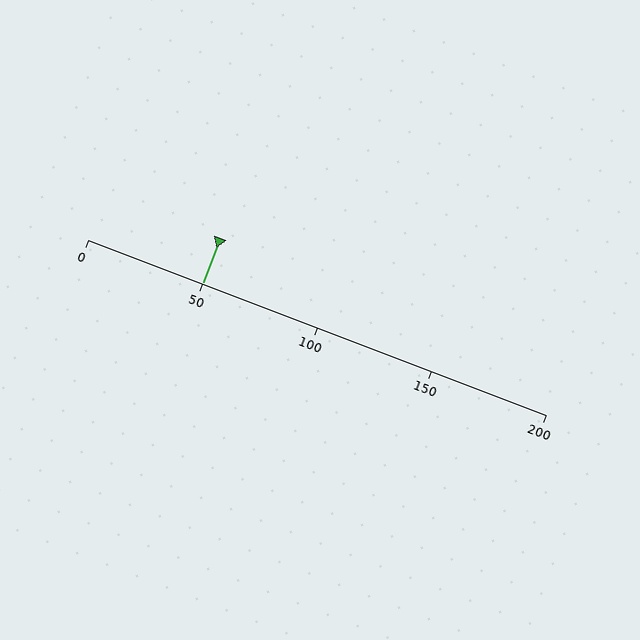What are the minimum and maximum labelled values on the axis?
The axis runs from 0 to 200.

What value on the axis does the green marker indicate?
The marker indicates approximately 50.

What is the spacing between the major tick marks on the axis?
The major ticks are spaced 50 apart.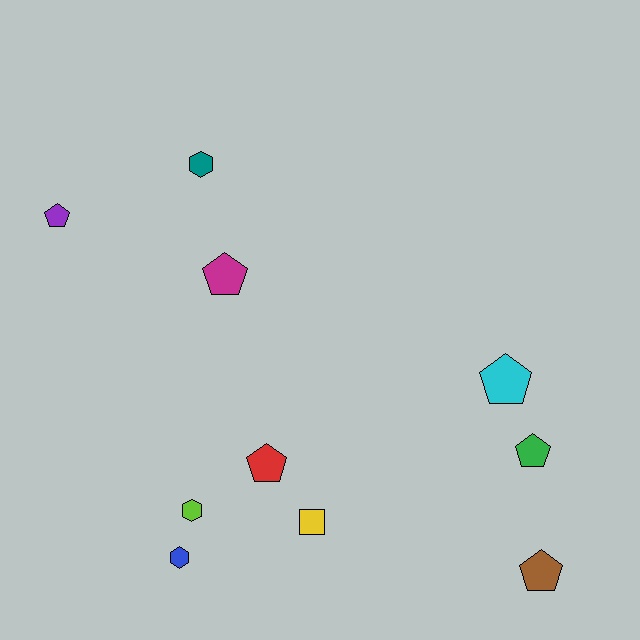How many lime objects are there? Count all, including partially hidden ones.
There is 1 lime object.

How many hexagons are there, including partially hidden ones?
There are 3 hexagons.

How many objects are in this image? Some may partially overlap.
There are 10 objects.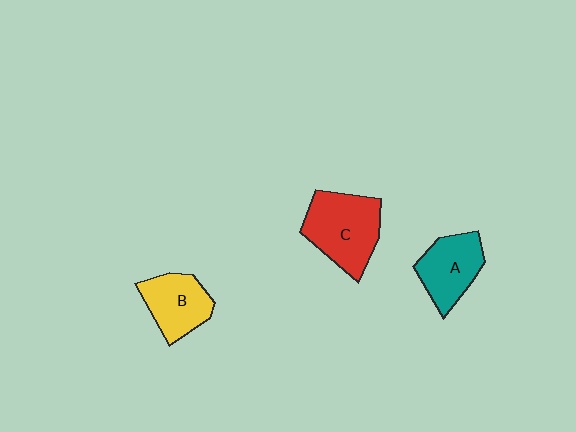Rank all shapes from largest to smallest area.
From largest to smallest: C (red), A (teal), B (yellow).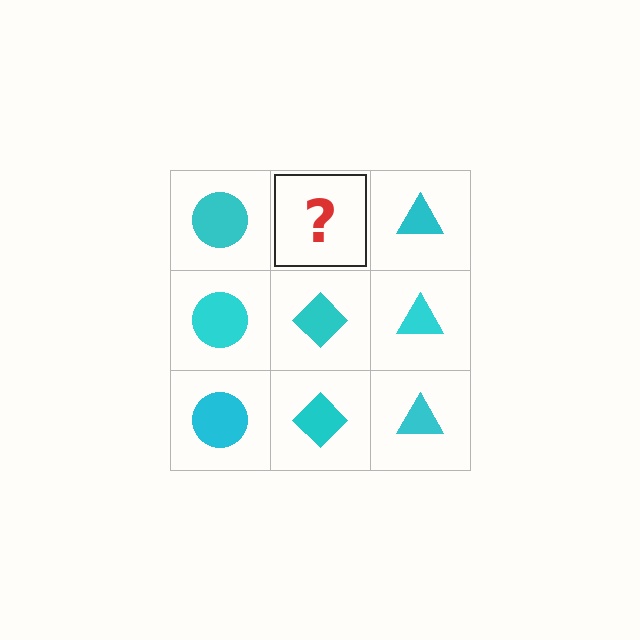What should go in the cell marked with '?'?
The missing cell should contain a cyan diamond.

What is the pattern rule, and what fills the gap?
The rule is that each column has a consistent shape. The gap should be filled with a cyan diamond.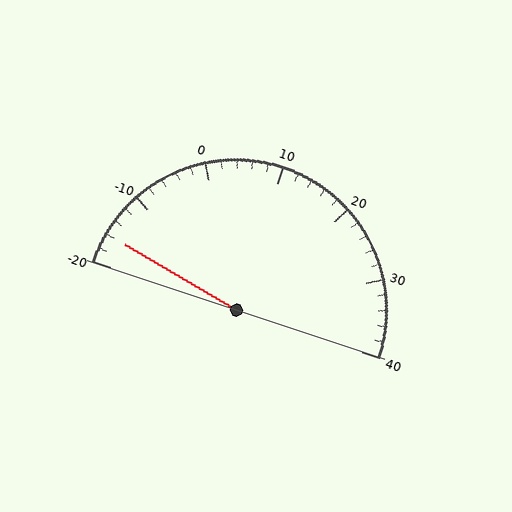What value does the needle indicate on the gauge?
The needle indicates approximately -16.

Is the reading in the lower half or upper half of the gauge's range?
The reading is in the lower half of the range (-20 to 40).